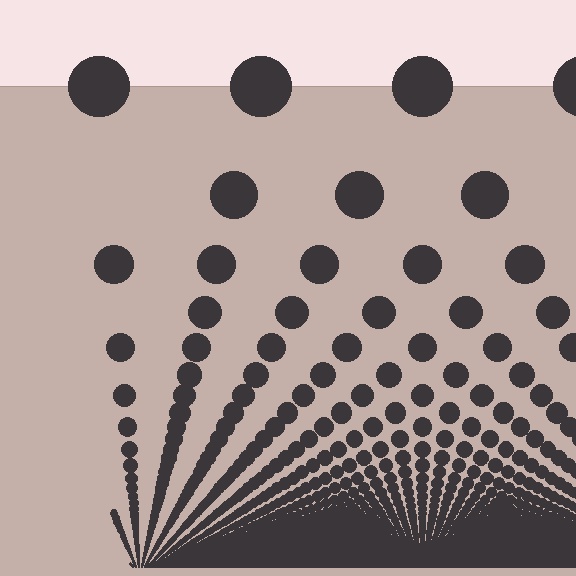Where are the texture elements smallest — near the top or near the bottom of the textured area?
Near the bottom.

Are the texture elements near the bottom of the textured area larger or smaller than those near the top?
Smaller. The gradient is inverted — elements near the bottom are smaller and denser.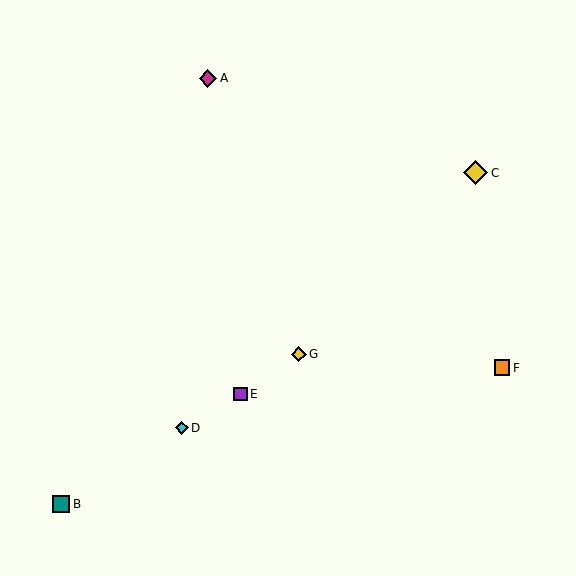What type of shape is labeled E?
Shape E is a purple square.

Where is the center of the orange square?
The center of the orange square is at (502, 368).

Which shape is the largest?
The yellow diamond (labeled C) is the largest.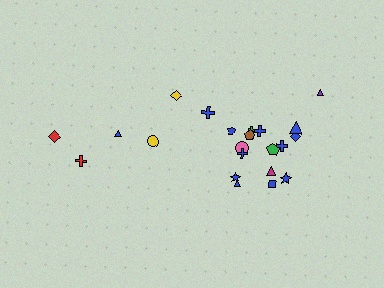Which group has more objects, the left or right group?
The right group.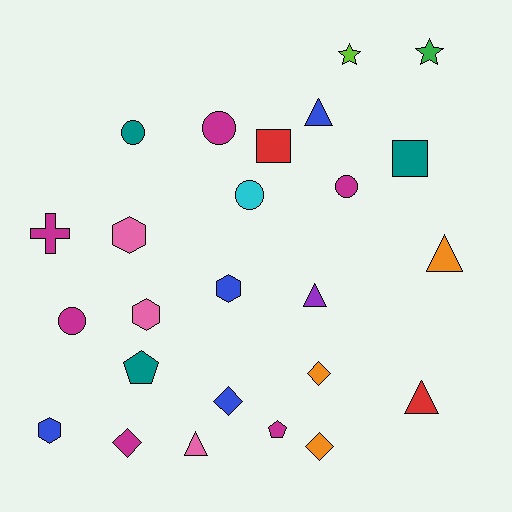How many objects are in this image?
There are 25 objects.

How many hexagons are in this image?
There are 4 hexagons.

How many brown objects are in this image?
There are no brown objects.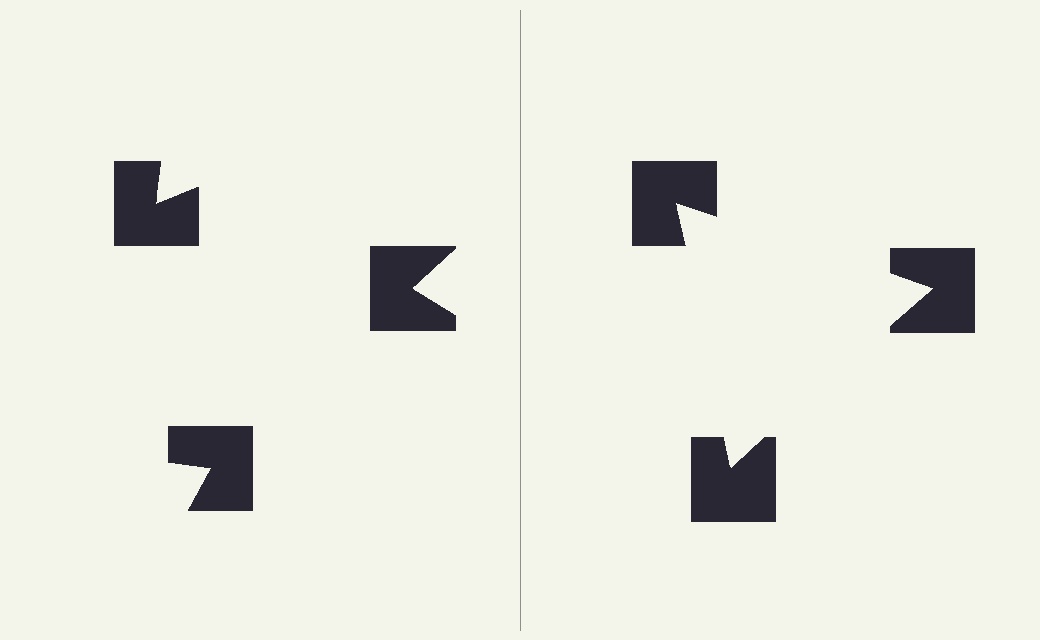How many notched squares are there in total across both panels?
6 — 3 on each side.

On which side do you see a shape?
An illusory triangle appears on the right side. On the left side the wedge cuts are rotated, so no coherent shape forms.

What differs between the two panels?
The notched squares are positioned identically on both sides; only the wedge orientations differ. On the right they align to a triangle; on the left they are misaligned.